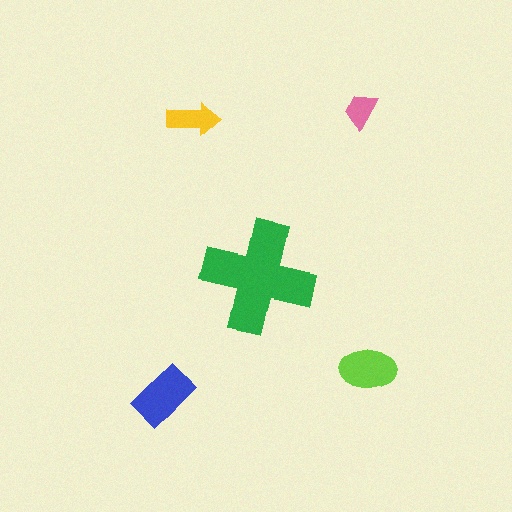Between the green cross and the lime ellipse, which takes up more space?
The green cross.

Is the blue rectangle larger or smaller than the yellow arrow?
Larger.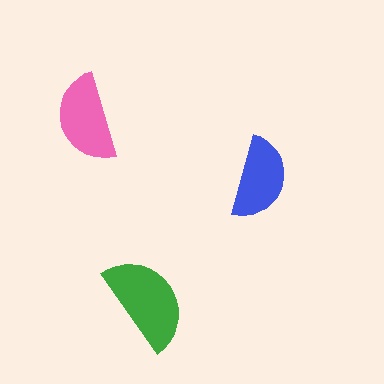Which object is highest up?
The pink semicircle is topmost.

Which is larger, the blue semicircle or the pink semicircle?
The pink one.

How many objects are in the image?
There are 3 objects in the image.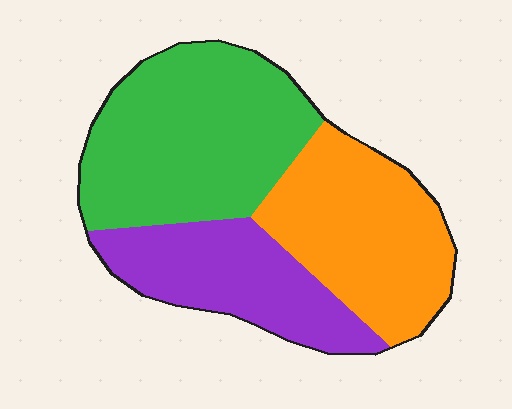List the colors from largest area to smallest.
From largest to smallest: green, orange, purple.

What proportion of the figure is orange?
Orange takes up about one third (1/3) of the figure.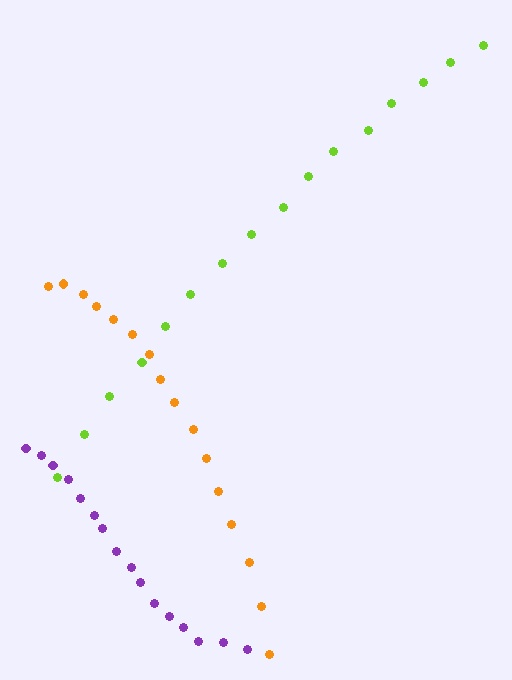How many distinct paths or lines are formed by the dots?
There are 3 distinct paths.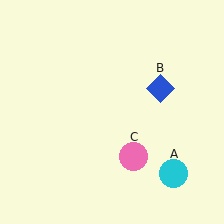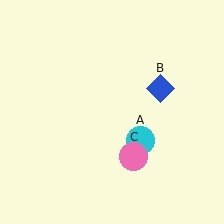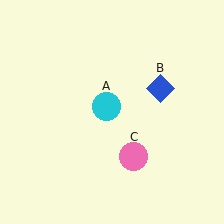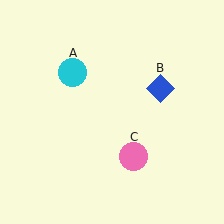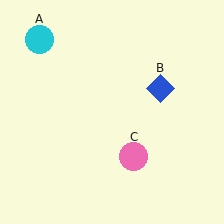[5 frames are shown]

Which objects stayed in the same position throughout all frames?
Blue diamond (object B) and pink circle (object C) remained stationary.